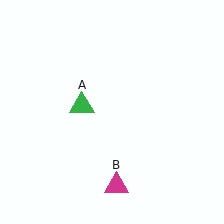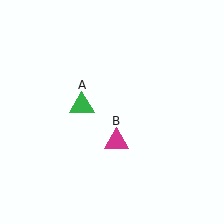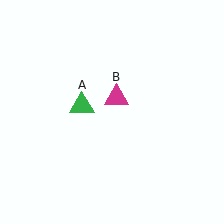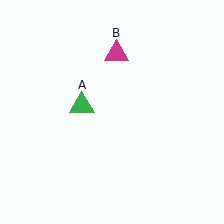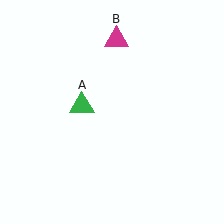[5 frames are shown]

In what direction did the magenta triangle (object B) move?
The magenta triangle (object B) moved up.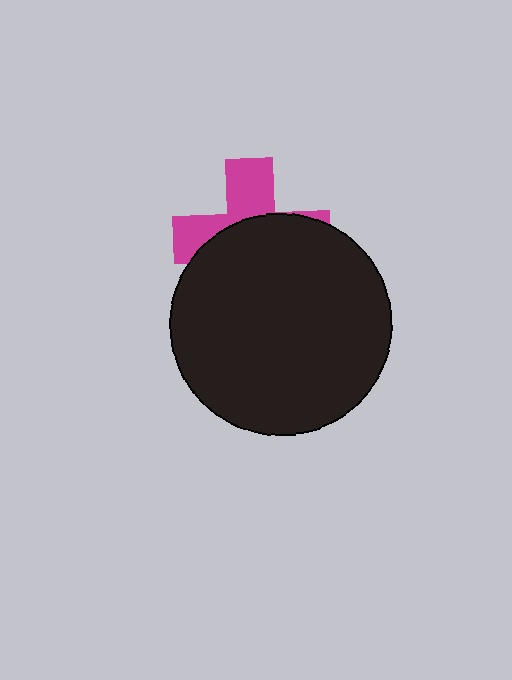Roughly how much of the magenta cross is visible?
A small part of it is visible (roughly 38%).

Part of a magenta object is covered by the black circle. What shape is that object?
It is a cross.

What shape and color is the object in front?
The object in front is a black circle.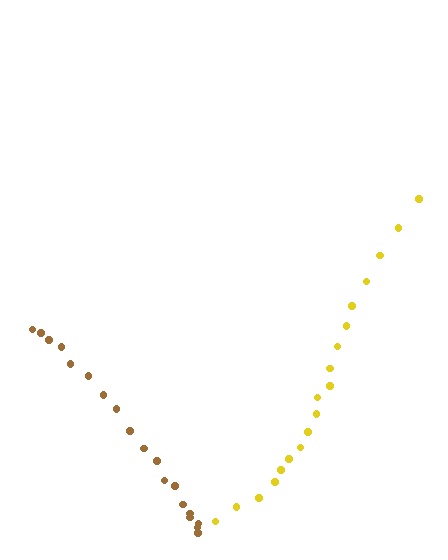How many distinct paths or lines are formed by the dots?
There are 2 distinct paths.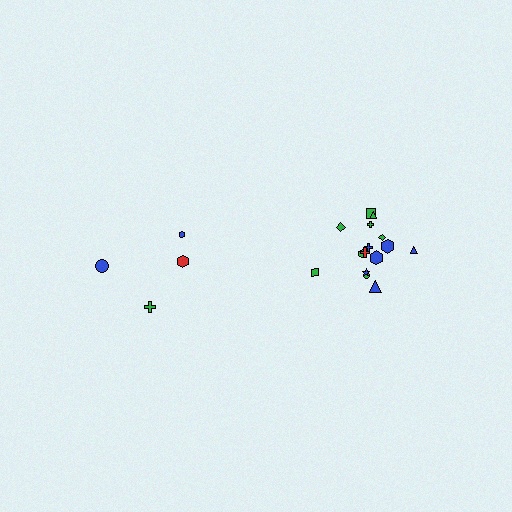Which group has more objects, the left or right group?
The right group.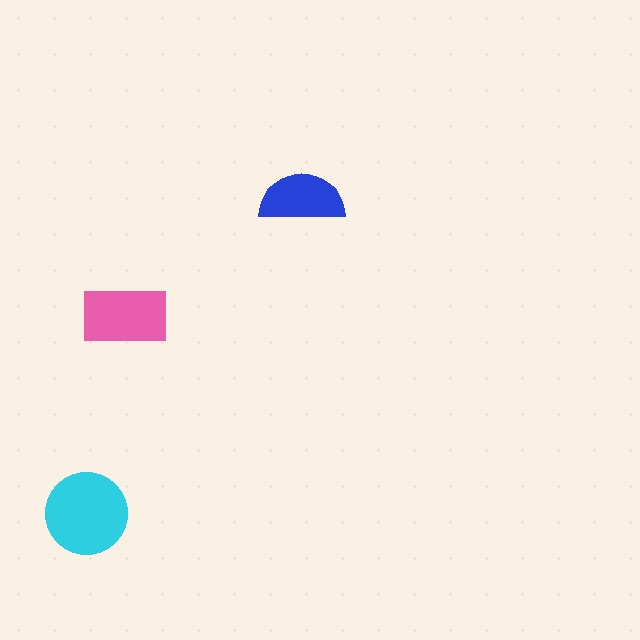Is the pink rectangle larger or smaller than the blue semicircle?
Larger.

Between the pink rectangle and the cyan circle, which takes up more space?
The cyan circle.